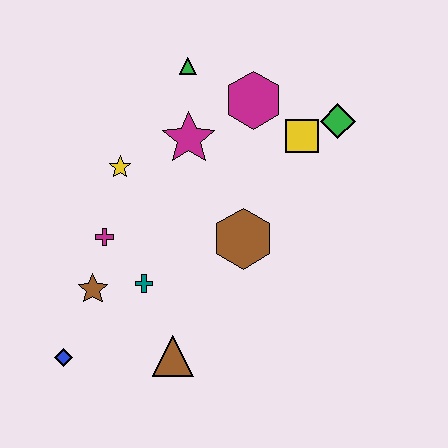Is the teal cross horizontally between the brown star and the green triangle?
Yes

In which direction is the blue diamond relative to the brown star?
The blue diamond is below the brown star.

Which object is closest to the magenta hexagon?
The yellow square is closest to the magenta hexagon.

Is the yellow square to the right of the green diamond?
No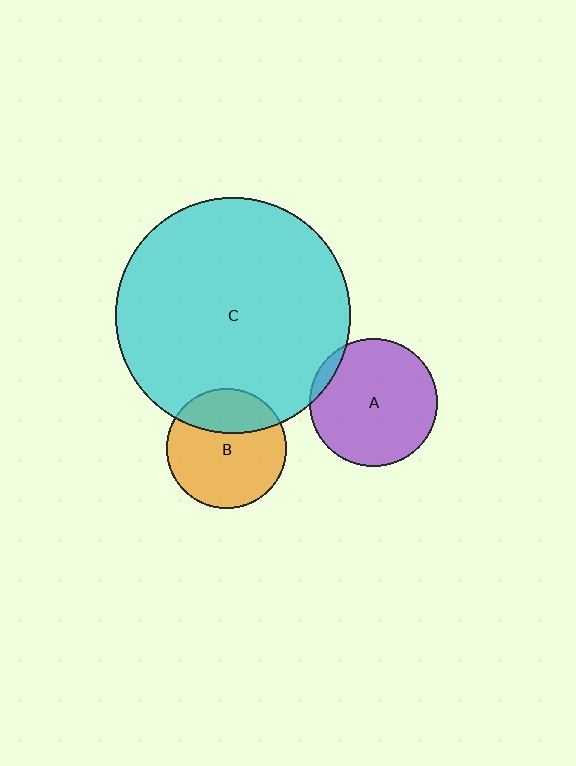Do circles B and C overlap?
Yes.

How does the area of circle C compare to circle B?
Approximately 3.9 times.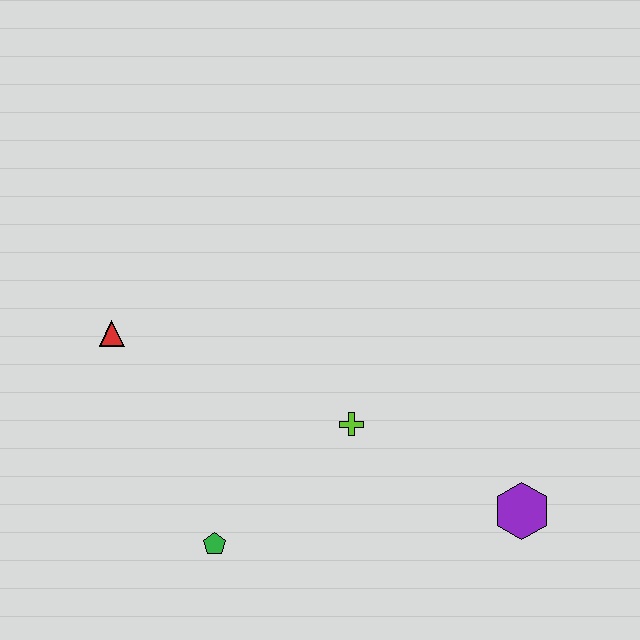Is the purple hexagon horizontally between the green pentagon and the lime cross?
No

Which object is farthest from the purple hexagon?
The red triangle is farthest from the purple hexagon.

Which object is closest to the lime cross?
The green pentagon is closest to the lime cross.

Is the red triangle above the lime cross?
Yes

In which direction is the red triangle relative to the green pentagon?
The red triangle is above the green pentagon.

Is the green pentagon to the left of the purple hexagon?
Yes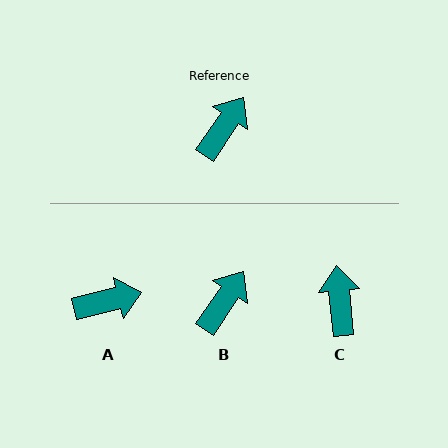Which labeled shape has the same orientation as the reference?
B.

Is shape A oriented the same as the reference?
No, it is off by about 42 degrees.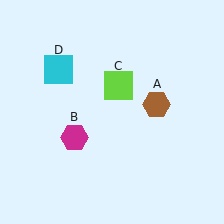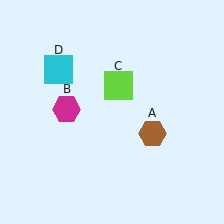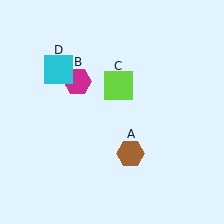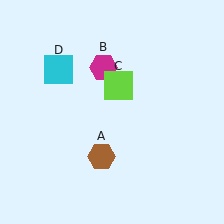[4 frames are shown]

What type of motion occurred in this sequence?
The brown hexagon (object A), magenta hexagon (object B) rotated clockwise around the center of the scene.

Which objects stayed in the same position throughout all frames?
Lime square (object C) and cyan square (object D) remained stationary.